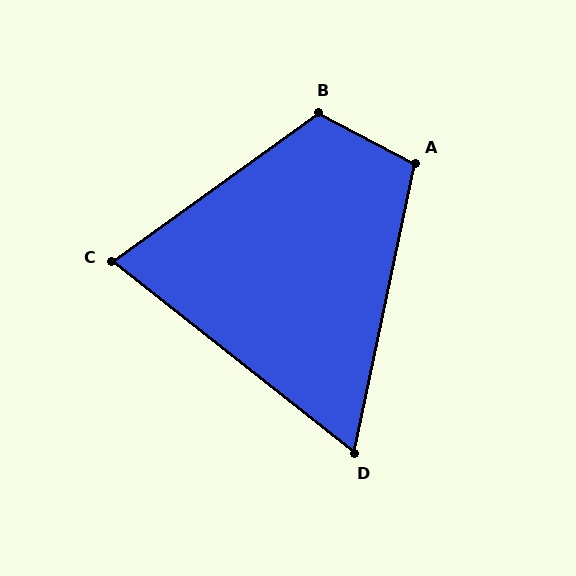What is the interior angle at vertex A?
Approximately 106 degrees (obtuse).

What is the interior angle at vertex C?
Approximately 74 degrees (acute).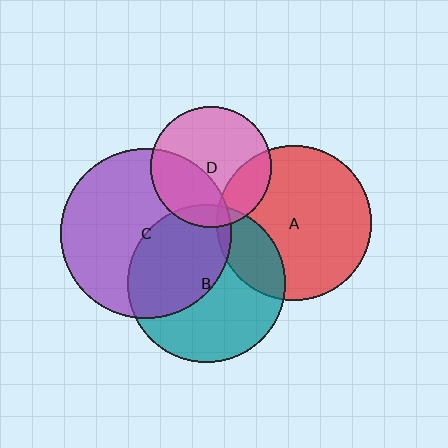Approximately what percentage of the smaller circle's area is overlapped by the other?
Approximately 5%.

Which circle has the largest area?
Circle C (purple).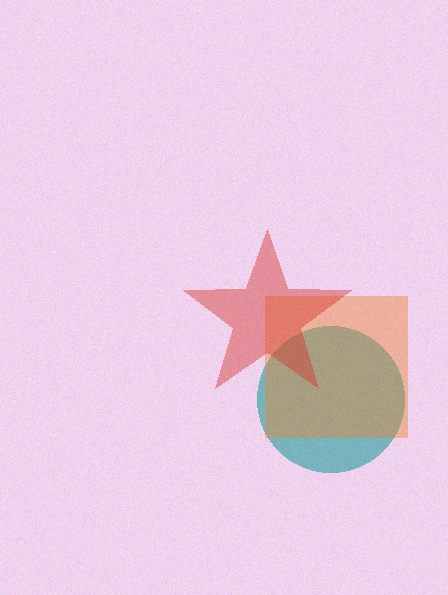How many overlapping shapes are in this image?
There are 3 overlapping shapes in the image.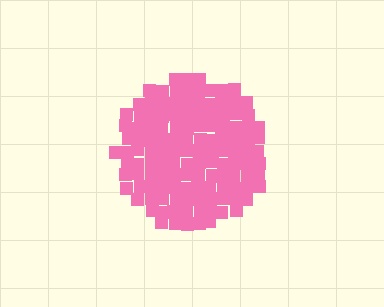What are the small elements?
The small elements are squares.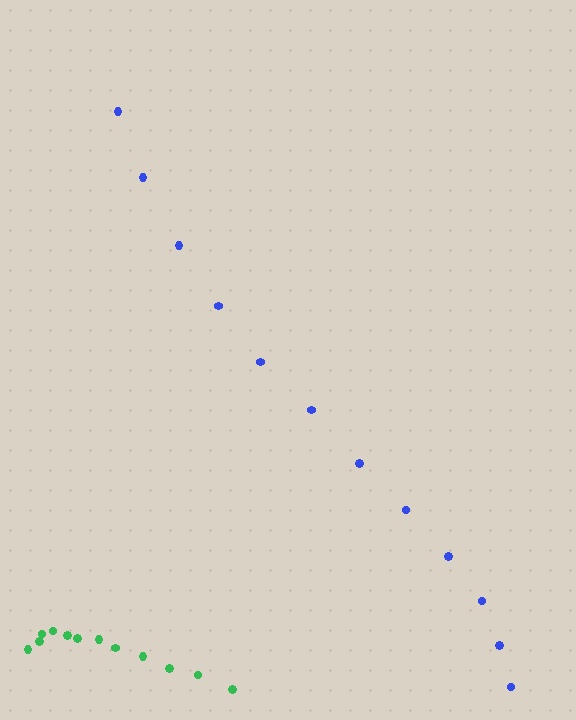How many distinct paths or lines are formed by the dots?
There are 2 distinct paths.